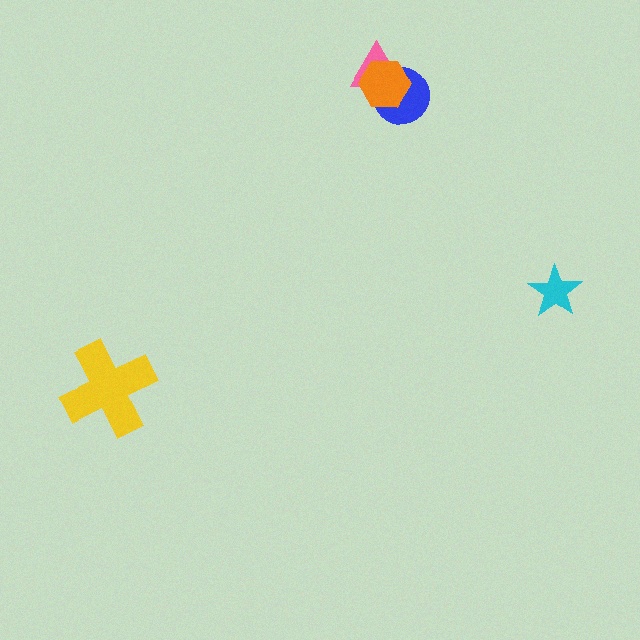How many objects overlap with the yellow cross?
0 objects overlap with the yellow cross.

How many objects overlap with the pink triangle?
2 objects overlap with the pink triangle.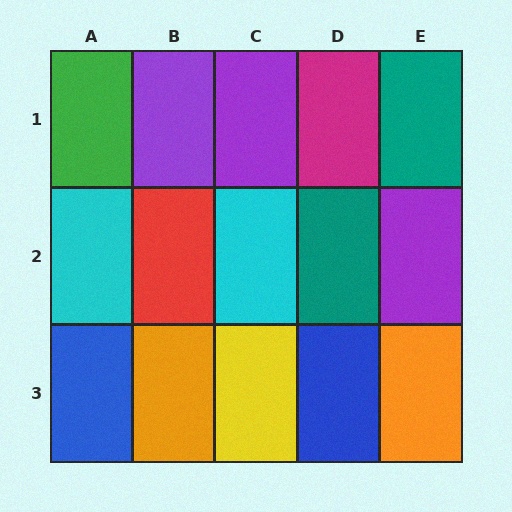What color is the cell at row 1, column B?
Purple.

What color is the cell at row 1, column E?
Teal.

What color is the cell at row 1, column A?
Green.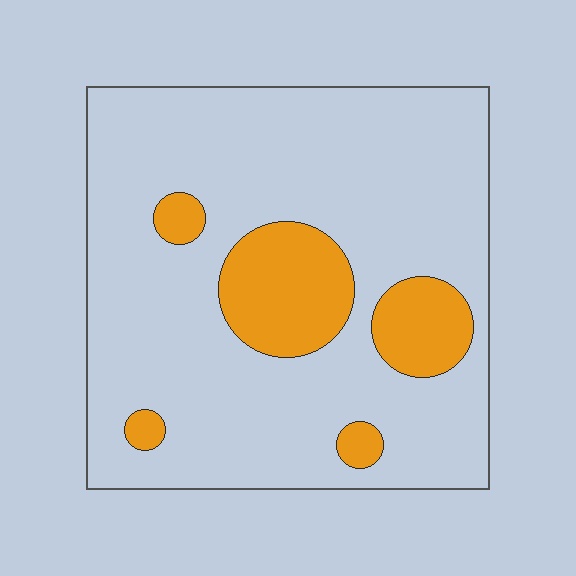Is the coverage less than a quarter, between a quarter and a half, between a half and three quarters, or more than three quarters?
Less than a quarter.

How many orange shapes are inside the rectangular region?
5.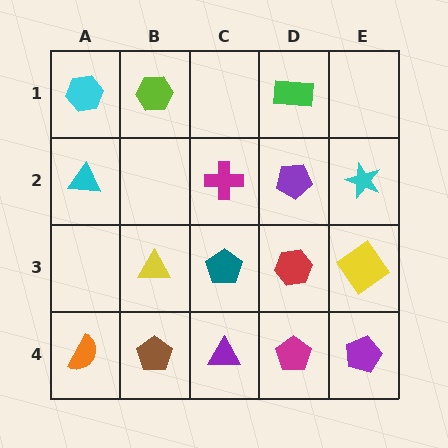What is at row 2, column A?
A cyan triangle.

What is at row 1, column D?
A green rectangle.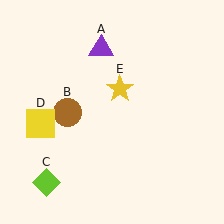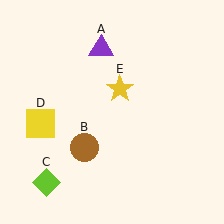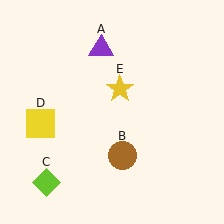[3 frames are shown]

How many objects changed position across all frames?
1 object changed position: brown circle (object B).